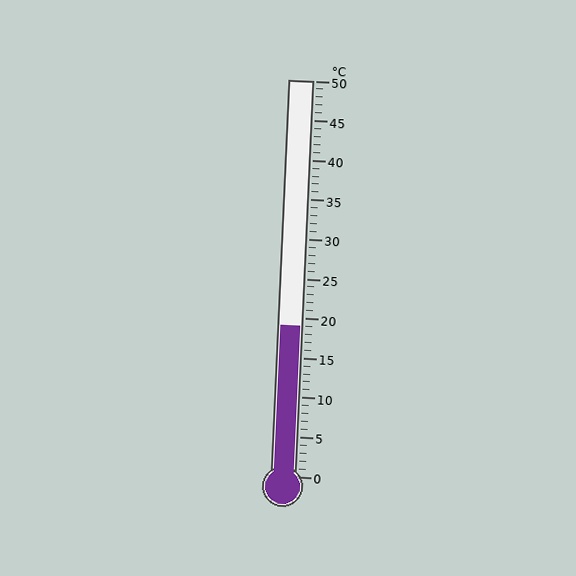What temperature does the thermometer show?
The thermometer shows approximately 19°C.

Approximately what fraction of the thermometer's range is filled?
The thermometer is filled to approximately 40% of its range.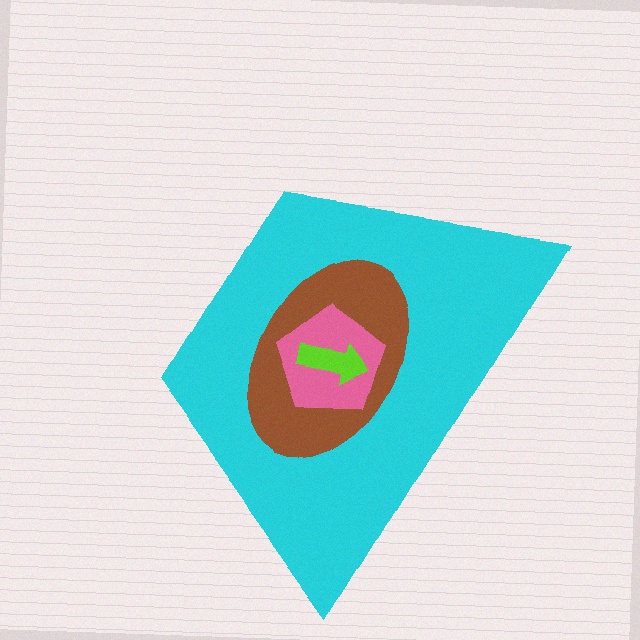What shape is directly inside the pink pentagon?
The lime arrow.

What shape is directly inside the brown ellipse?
The pink pentagon.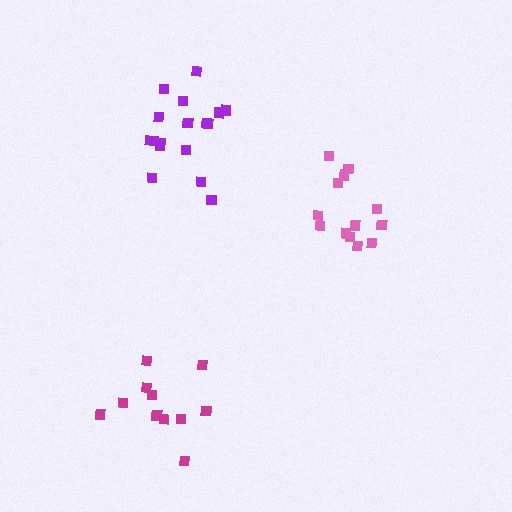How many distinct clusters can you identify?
There are 3 distinct clusters.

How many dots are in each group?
Group 1: 11 dots, Group 2: 13 dots, Group 3: 17 dots (41 total).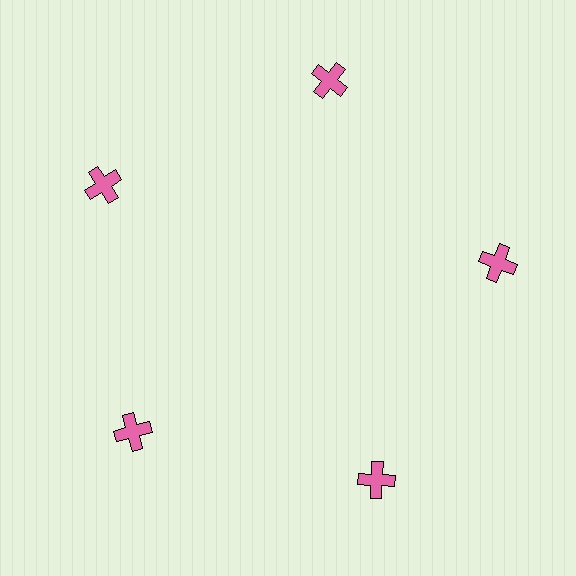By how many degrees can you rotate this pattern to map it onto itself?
The pattern maps onto itself every 72 degrees of rotation.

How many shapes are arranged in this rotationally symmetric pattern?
There are 5 shapes, arranged in 5 groups of 1.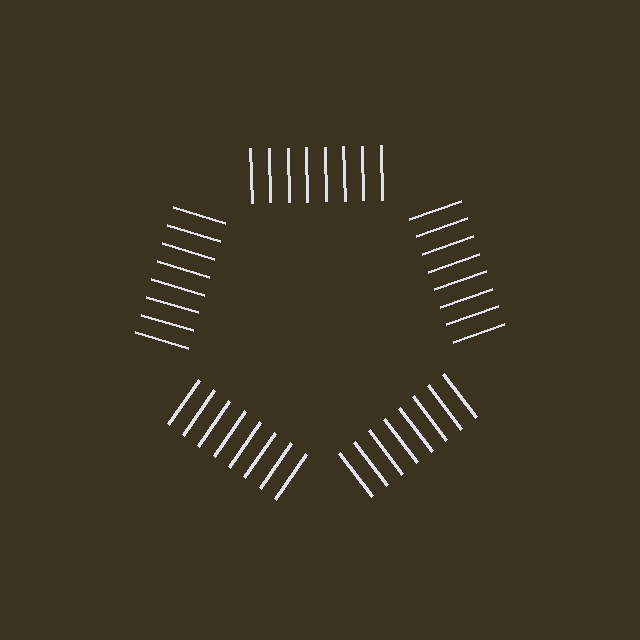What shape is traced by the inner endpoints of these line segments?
An illusory pentagon — the line segments terminate on its edges but no continuous stroke is drawn.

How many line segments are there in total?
40 — 8 along each of the 5 edges.